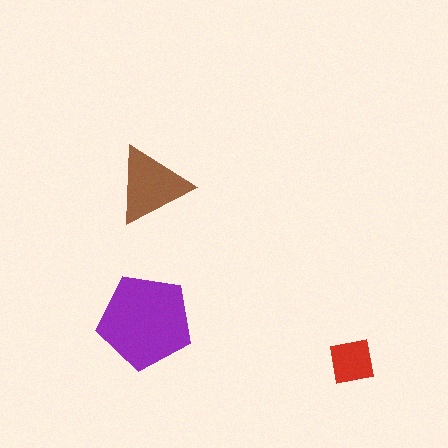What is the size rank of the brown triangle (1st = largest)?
2nd.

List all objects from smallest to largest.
The red square, the brown triangle, the purple pentagon.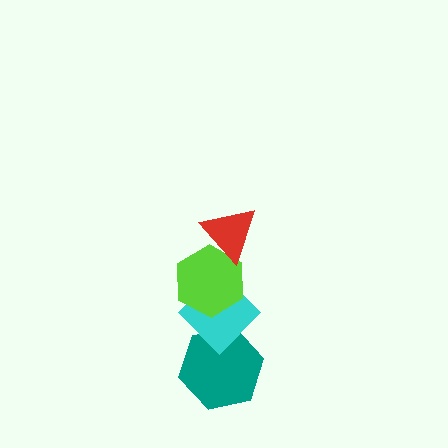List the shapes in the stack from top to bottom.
From top to bottom: the red triangle, the lime hexagon, the cyan diamond, the teal hexagon.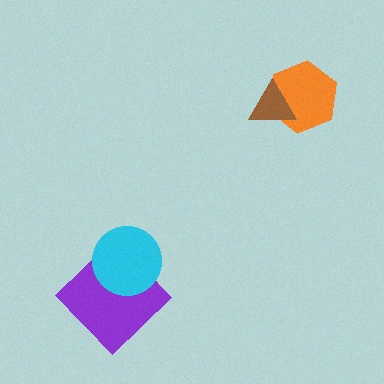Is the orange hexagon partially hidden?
Yes, it is partially covered by another shape.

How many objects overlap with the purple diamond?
1 object overlaps with the purple diamond.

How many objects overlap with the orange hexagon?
1 object overlaps with the orange hexagon.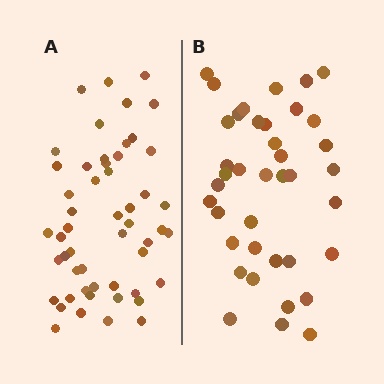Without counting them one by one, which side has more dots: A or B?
Region A (the left region) has more dots.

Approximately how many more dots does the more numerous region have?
Region A has approximately 15 more dots than region B.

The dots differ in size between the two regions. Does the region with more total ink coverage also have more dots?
No. Region B has more total ink coverage because its dots are larger, but region A actually contains more individual dots. Total area can be misleading — the number of items is what matters here.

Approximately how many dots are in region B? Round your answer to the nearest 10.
About 40 dots. (The exact count is 39, which rounds to 40.)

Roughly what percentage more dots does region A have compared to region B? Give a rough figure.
About 35% more.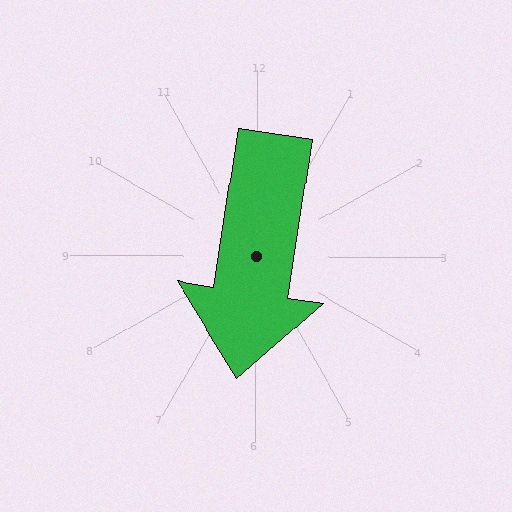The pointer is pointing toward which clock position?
Roughly 6 o'clock.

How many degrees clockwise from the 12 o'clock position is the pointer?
Approximately 189 degrees.